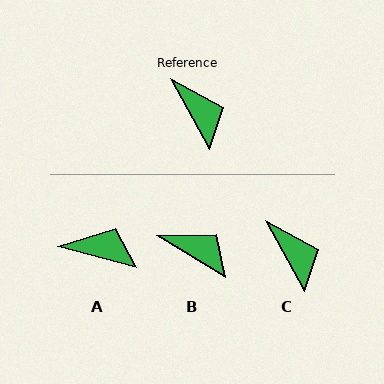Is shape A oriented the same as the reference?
No, it is off by about 46 degrees.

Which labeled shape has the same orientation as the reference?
C.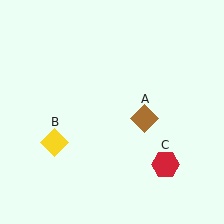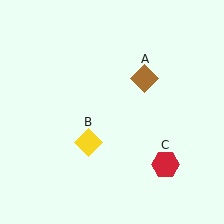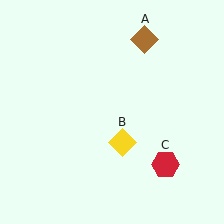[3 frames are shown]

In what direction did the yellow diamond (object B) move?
The yellow diamond (object B) moved right.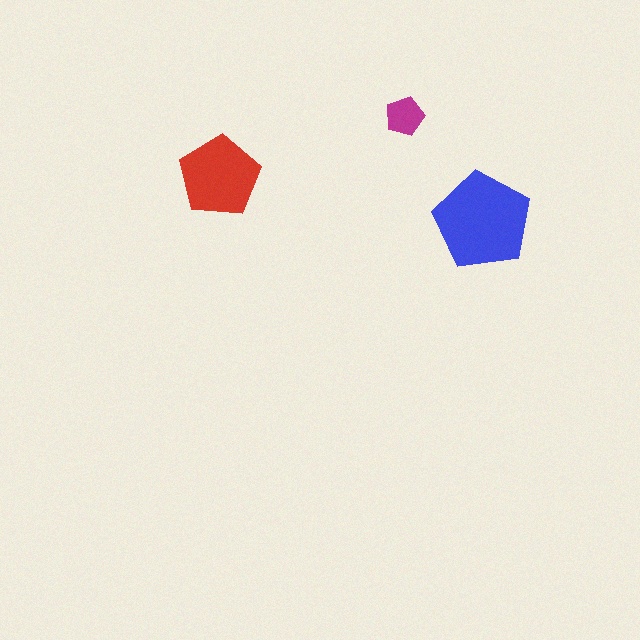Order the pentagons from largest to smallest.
the blue one, the red one, the magenta one.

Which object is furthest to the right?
The blue pentagon is rightmost.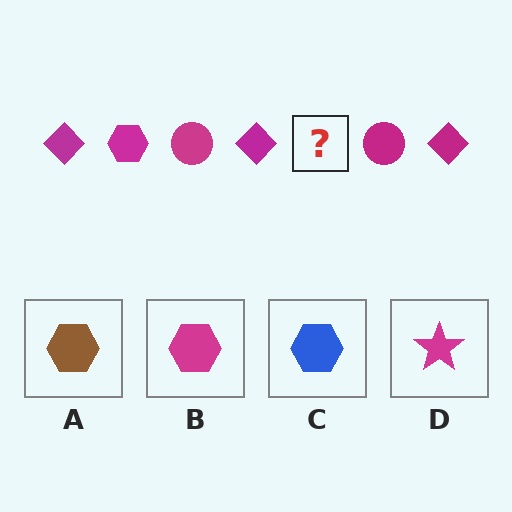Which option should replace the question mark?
Option B.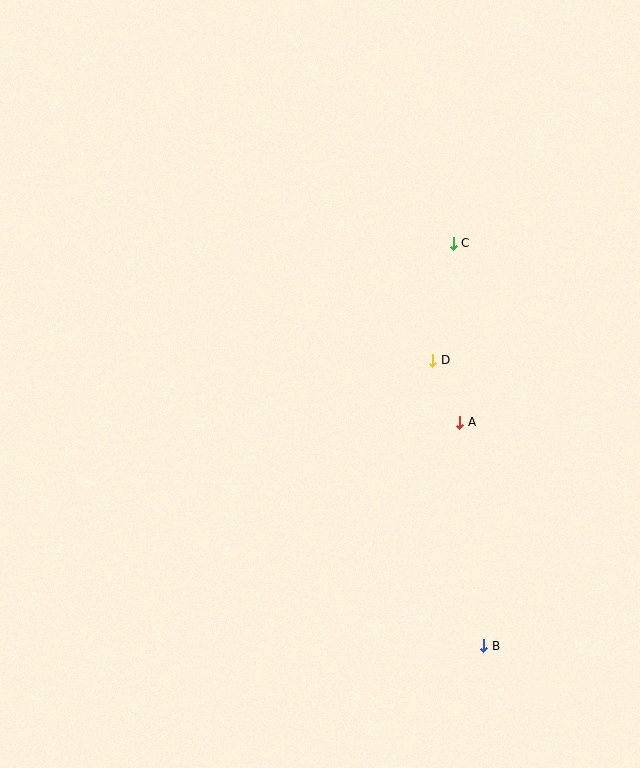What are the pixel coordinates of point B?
Point B is at (484, 646).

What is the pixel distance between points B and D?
The distance between B and D is 290 pixels.